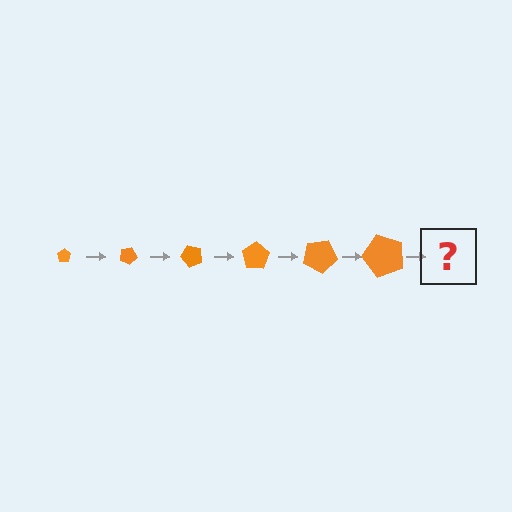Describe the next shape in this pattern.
It should be a pentagon, larger than the previous one and rotated 150 degrees from the start.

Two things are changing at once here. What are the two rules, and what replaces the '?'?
The two rules are that the pentagon grows larger each step and it rotates 25 degrees each step. The '?' should be a pentagon, larger than the previous one and rotated 150 degrees from the start.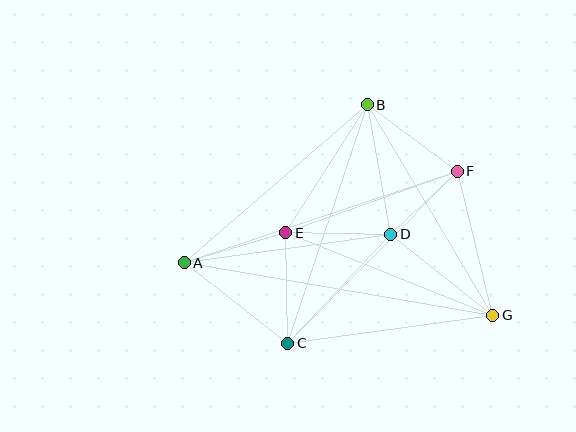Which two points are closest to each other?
Points D and F are closest to each other.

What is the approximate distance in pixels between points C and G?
The distance between C and G is approximately 207 pixels.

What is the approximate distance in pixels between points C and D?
The distance between C and D is approximately 150 pixels.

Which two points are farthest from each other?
Points A and G are farthest from each other.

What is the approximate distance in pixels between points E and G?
The distance between E and G is approximately 223 pixels.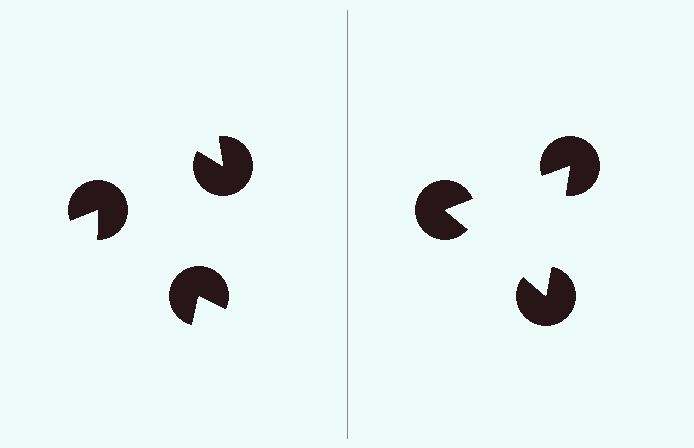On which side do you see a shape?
An illusory triangle appears on the right side. On the left side the wedge cuts are rotated, so no coherent shape forms.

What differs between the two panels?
The pac-man discs are positioned identically on both sides; only the wedge orientations differ. On the right they align to a triangle; on the left they are misaligned.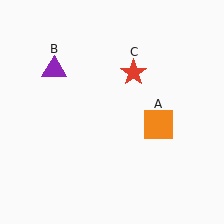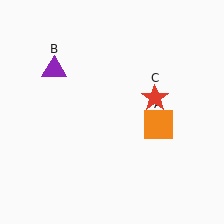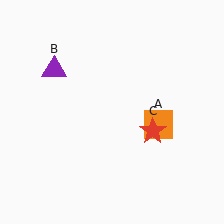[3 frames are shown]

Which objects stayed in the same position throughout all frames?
Orange square (object A) and purple triangle (object B) remained stationary.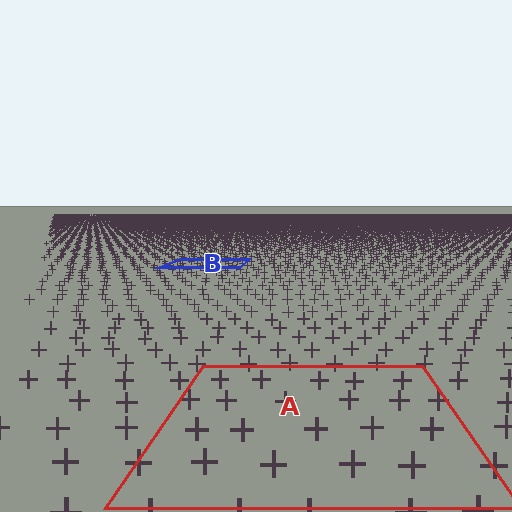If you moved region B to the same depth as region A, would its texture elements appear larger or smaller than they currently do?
They would appear larger. At a closer depth, the same texture elements are projected at a bigger on-screen size.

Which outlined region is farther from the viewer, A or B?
Region B is farther from the viewer — the texture elements inside it appear smaller and more densely packed.